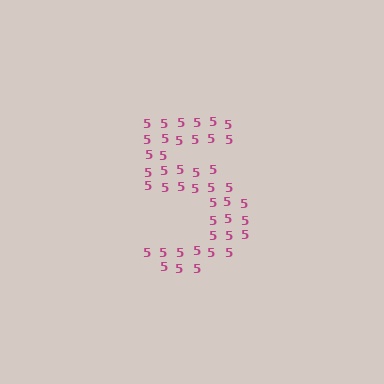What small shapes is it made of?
It is made of small digit 5's.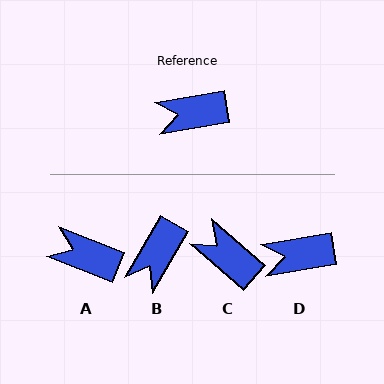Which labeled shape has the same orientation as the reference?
D.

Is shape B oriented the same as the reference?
No, it is off by about 50 degrees.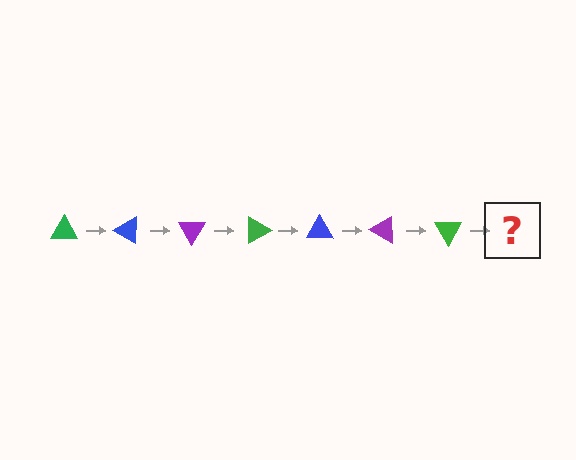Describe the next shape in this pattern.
It should be a blue triangle, rotated 210 degrees from the start.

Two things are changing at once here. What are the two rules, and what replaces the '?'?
The two rules are that it rotates 30 degrees each step and the color cycles through green, blue, and purple. The '?' should be a blue triangle, rotated 210 degrees from the start.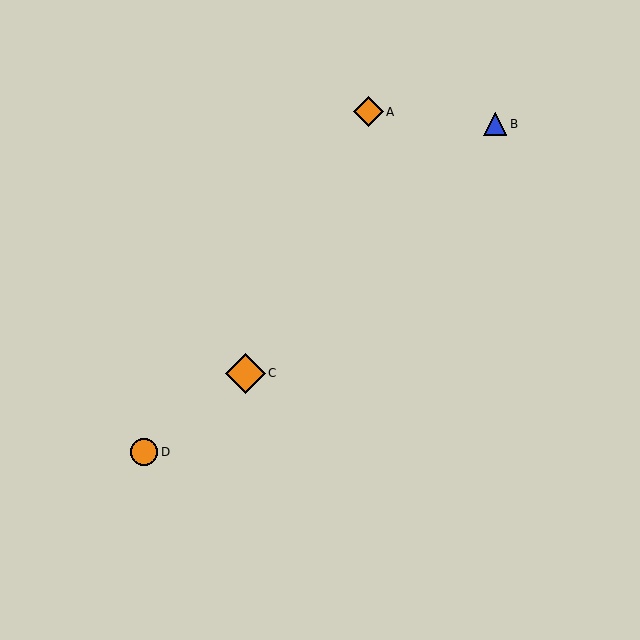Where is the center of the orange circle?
The center of the orange circle is at (144, 452).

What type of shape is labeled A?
Shape A is an orange diamond.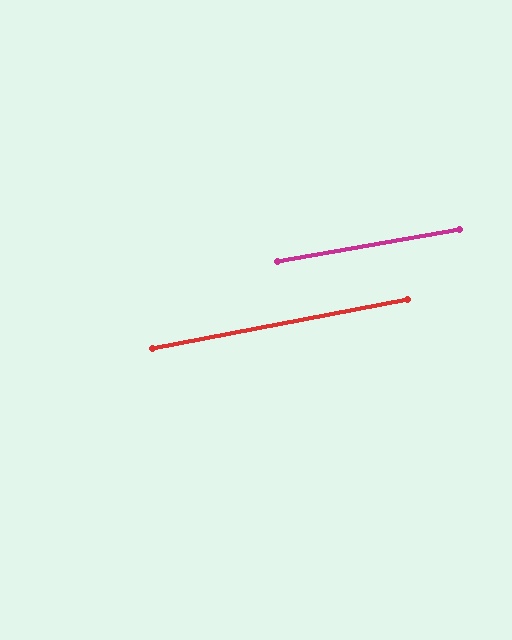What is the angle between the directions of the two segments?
Approximately 1 degree.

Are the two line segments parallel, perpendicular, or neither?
Parallel — their directions differ by only 0.6°.